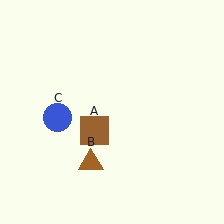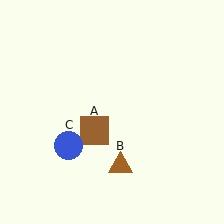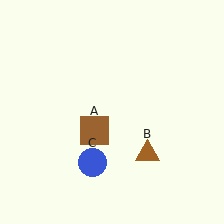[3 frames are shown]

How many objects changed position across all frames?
2 objects changed position: brown triangle (object B), blue circle (object C).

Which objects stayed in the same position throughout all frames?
Brown square (object A) remained stationary.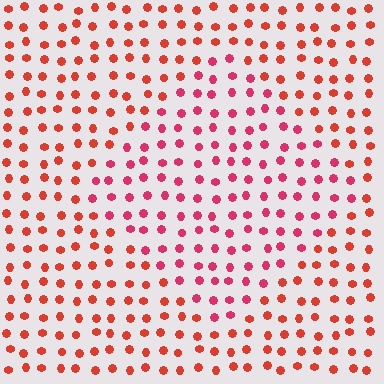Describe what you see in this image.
The image is filled with small red elements in a uniform arrangement. A diamond-shaped region is visible where the elements are tinted to a slightly different hue, forming a subtle color boundary.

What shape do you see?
I see a diamond.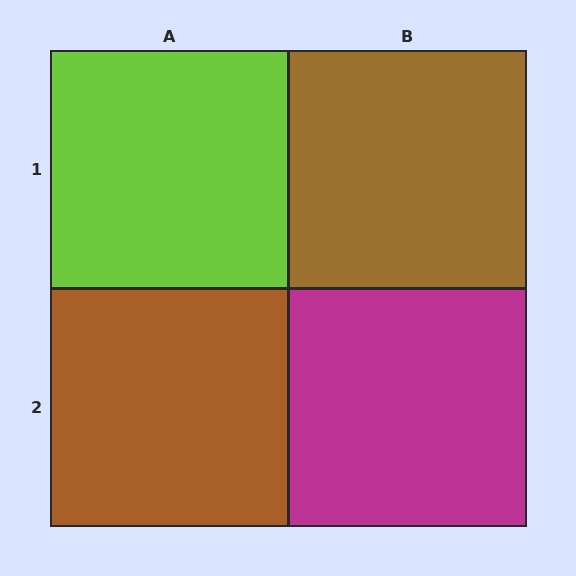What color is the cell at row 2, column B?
Magenta.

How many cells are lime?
1 cell is lime.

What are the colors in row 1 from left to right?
Lime, brown.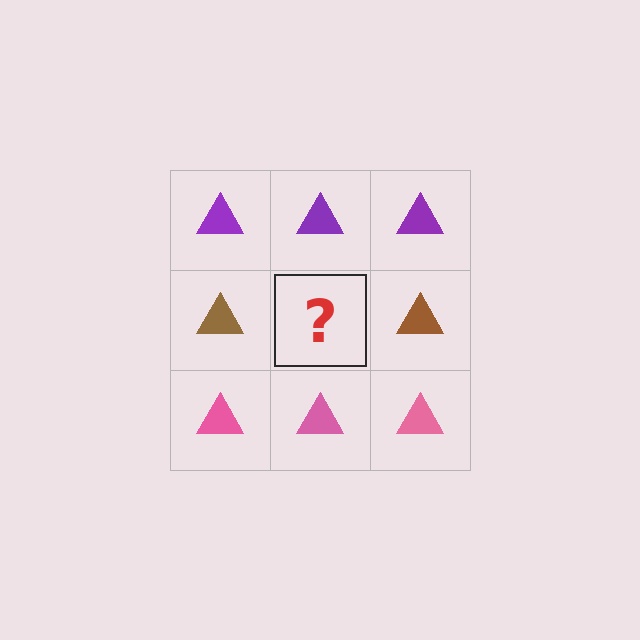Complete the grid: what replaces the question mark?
The question mark should be replaced with a brown triangle.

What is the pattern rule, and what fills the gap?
The rule is that each row has a consistent color. The gap should be filled with a brown triangle.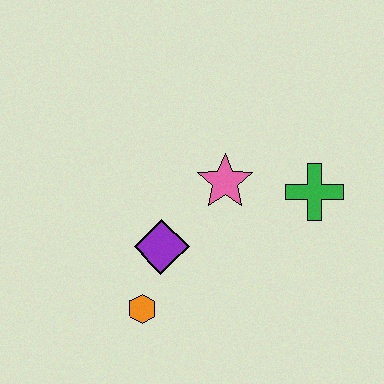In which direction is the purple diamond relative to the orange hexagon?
The purple diamond is above the orange hexagon.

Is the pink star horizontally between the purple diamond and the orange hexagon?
No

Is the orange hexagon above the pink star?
No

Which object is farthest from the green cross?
The orange hexagon is farthest from the green cross.